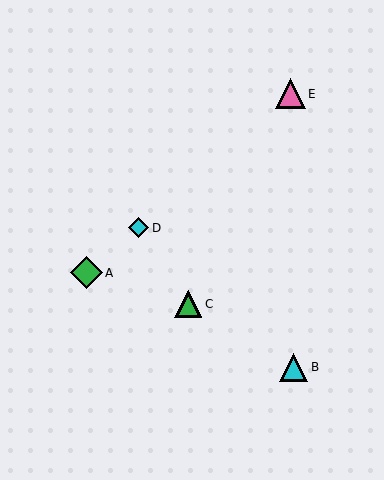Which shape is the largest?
The green diamond (labeled A) is the largest.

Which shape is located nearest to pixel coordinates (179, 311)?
The green triangle (labeled C) at (188, 304) is nearest to that location.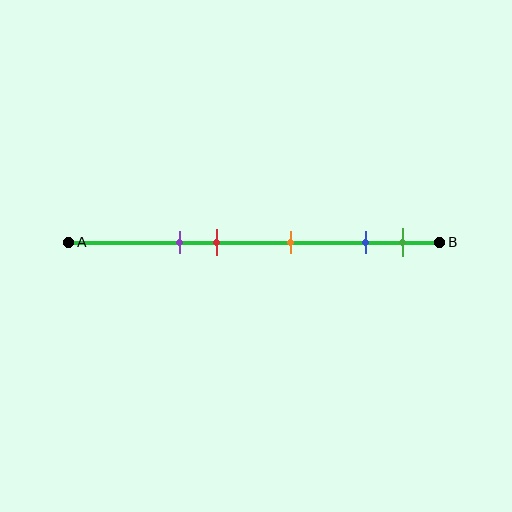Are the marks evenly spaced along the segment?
No, the marks are not evenly spaced.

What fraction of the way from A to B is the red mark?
The red mark is approximately 40% (0.4) of the way from A to B.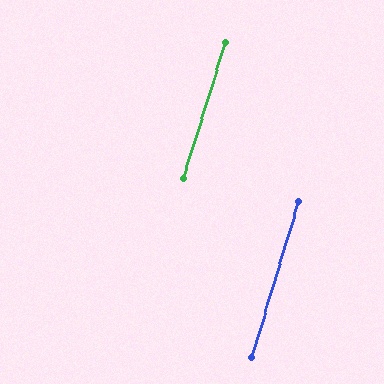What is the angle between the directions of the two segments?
Approximately 1 degree.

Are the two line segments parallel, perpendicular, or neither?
Parallel — their directions differ by only 0.8°.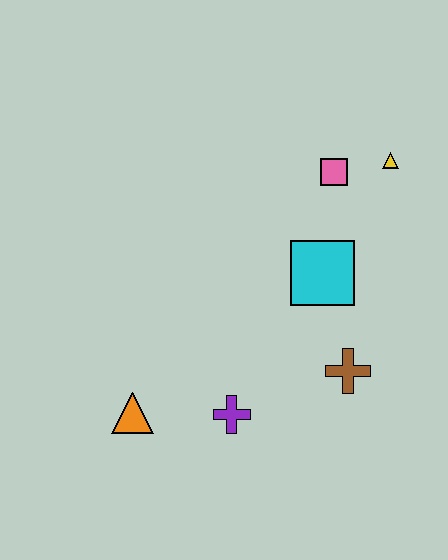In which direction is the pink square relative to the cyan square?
The pink square is above the cyan square.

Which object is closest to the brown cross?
The cyan square is closest to the brown cross.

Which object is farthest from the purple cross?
The yellow triangle is farthest from the purple cross.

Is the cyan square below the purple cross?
No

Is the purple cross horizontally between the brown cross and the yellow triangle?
No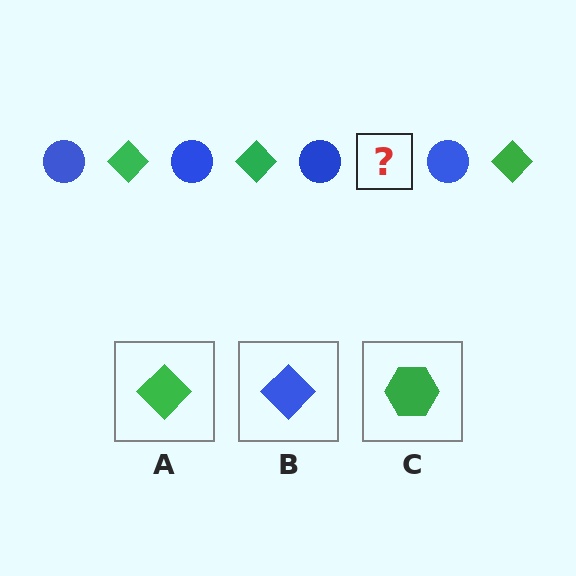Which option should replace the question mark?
Option A.